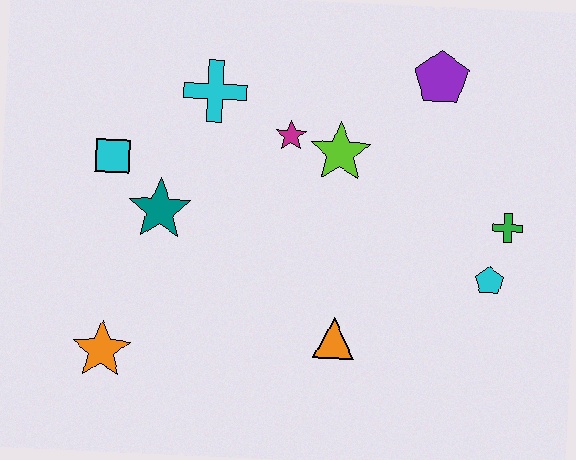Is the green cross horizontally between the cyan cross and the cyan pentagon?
No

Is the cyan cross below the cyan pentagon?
No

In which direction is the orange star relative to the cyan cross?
The orange star is below the cyan cross.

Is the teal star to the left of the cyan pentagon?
Yes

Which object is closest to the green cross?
The cyan pentagon is closest to the green cross.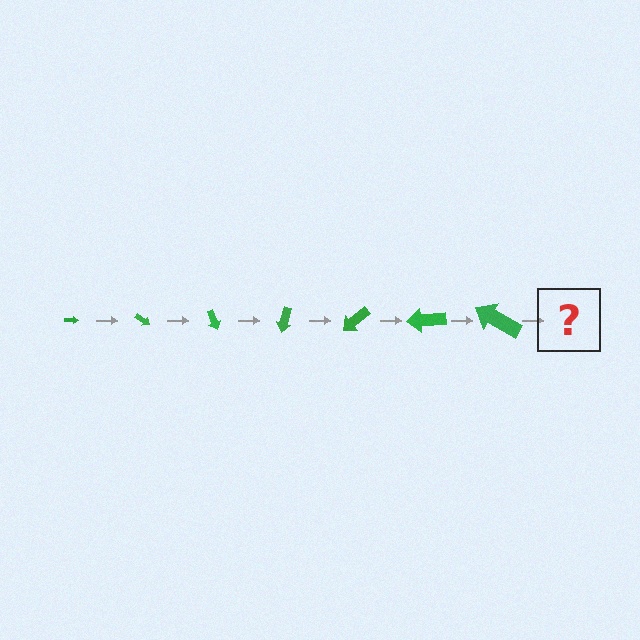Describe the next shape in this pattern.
It should be an arrow, larger than the previous one and rotated 245 degrees from the start.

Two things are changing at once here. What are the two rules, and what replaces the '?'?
The two rules are that the arrow grows larger each step and it rotates 35 degrees each step. The '?' should be an arrow, larger than the previous one and rotated 245 degrees from the start.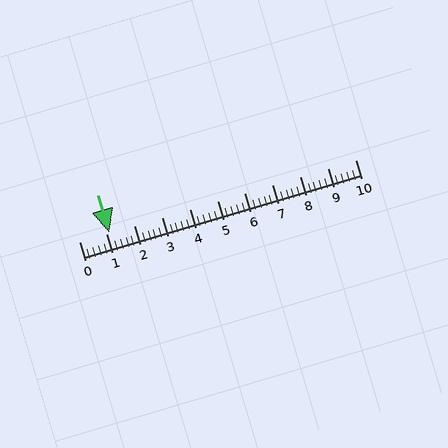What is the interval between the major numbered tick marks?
The major tick marks are spaced 1 units apart.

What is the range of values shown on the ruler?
The ruler shows values from 0 to 10.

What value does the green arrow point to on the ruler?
The green arrow points to approximately 1.1.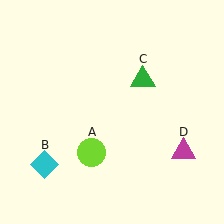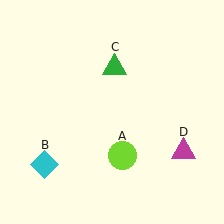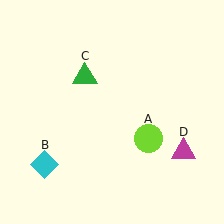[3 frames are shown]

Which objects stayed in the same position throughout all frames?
Cyan diamond (object B) and magenta triangle (object D) remained stationary.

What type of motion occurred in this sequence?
The lime circle (object A), green triangle (object C) rotated counterclockwise around the center of the scene.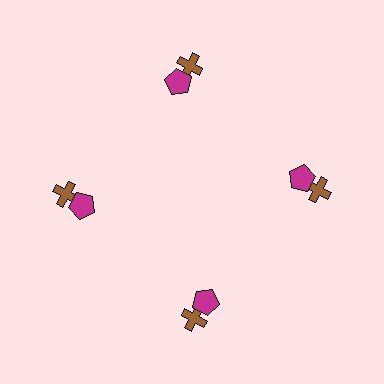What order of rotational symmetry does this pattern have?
This pattern has 4-fold rotational symmetry.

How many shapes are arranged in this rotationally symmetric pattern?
There are 8 shapes, arranged in 4 groups of 2.